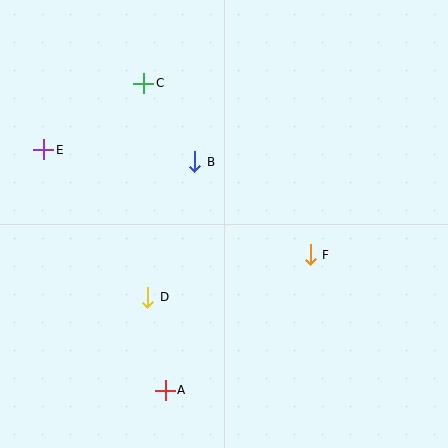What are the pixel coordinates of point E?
Point E is at (44, 150).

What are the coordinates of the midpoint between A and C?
The midpoint between A and C is at (154, 237).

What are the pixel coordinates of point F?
Point F is at (310, 255).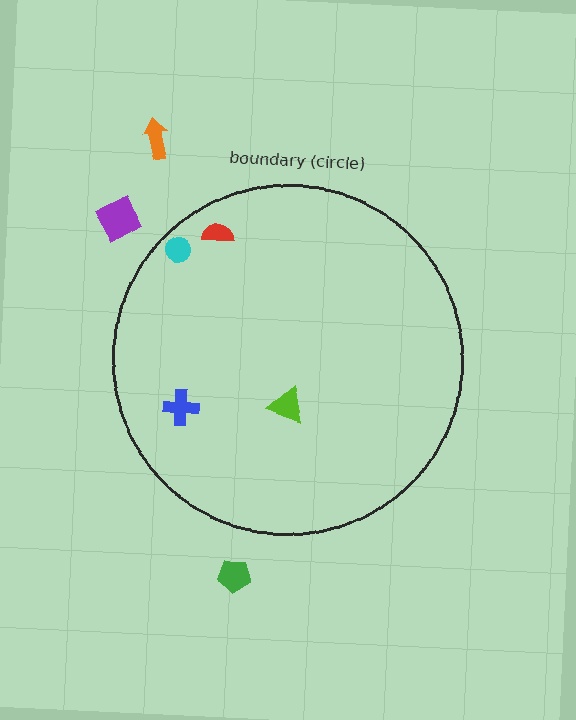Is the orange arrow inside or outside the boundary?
Outside.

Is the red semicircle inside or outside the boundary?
Inside.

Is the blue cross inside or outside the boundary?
Inside.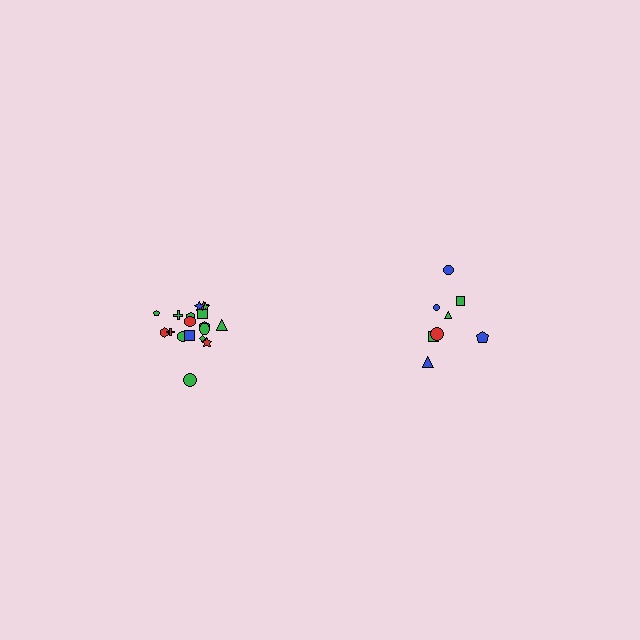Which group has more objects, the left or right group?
The left group.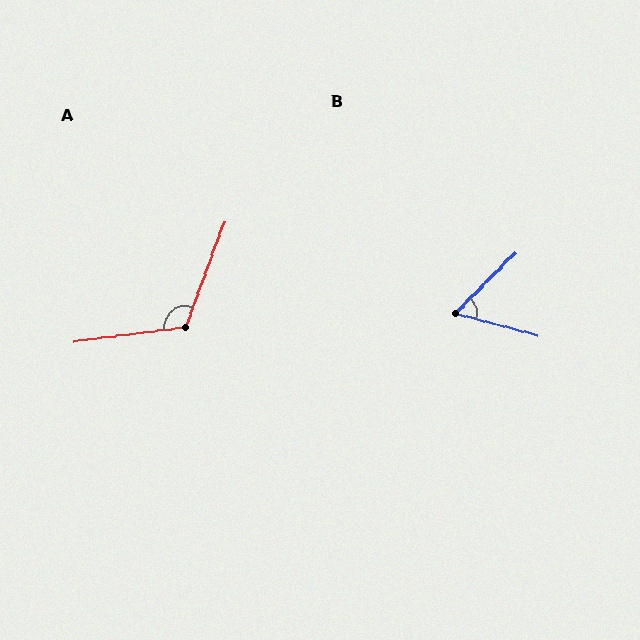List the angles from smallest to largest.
B (61°), A (118°).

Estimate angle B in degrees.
Approximately 61 degrees.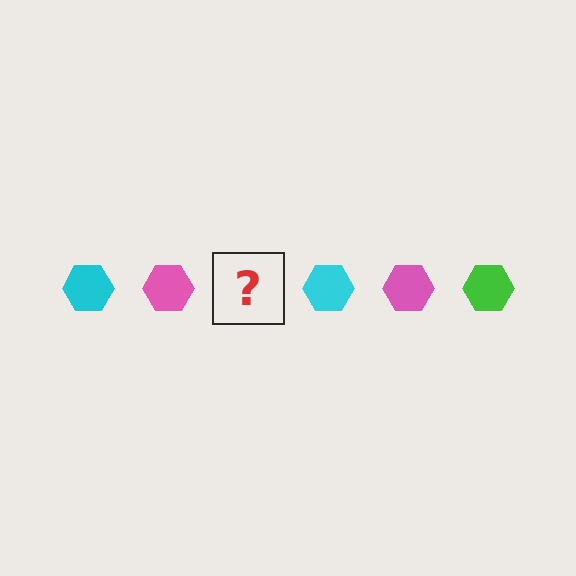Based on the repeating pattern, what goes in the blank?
The blank should be a green hexagon.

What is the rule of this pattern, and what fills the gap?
The rule is that the pattern cycles through cyan, pink, green hexagons. The gap should be filled with a green hexagon.